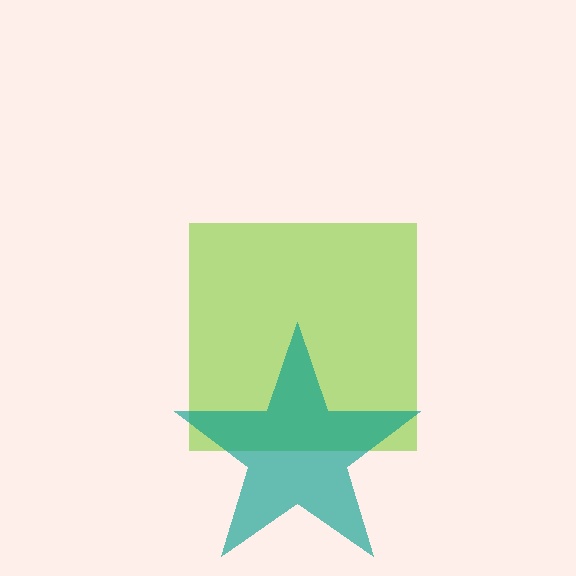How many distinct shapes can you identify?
There are 2 distinct shapes: a lime square, a teal star.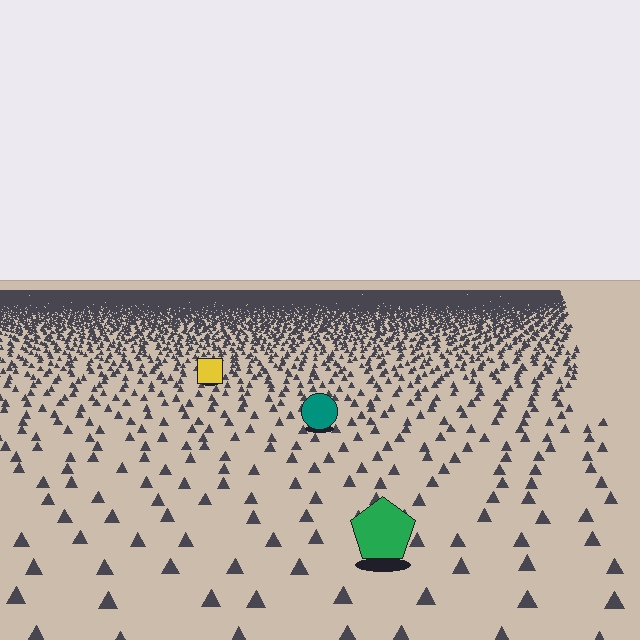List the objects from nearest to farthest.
From nearest to farthest: the green pentagon, the teal circle, the yellow square.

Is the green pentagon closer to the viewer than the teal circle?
Yes. The green pentagon is closer — you can tell from the texture gradient: the ground texture is coarser near it.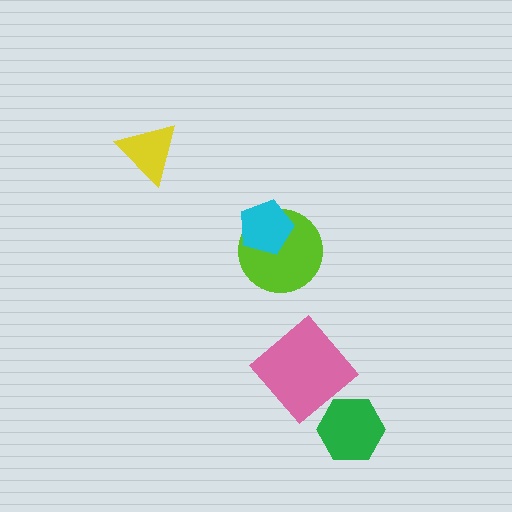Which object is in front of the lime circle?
The cyan pentagon is in front of the lime circle.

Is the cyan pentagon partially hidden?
No, no other shape covers it.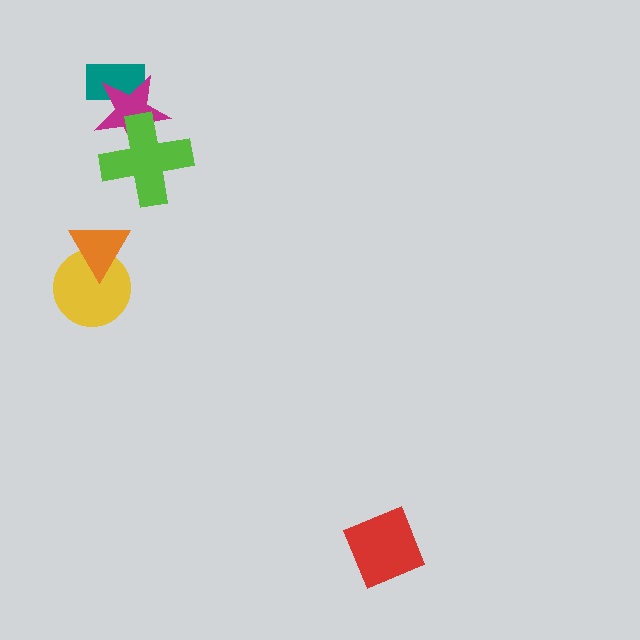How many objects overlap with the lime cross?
1 object overlaps with the lime cross.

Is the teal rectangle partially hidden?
Yes, it is partially covered by another shape.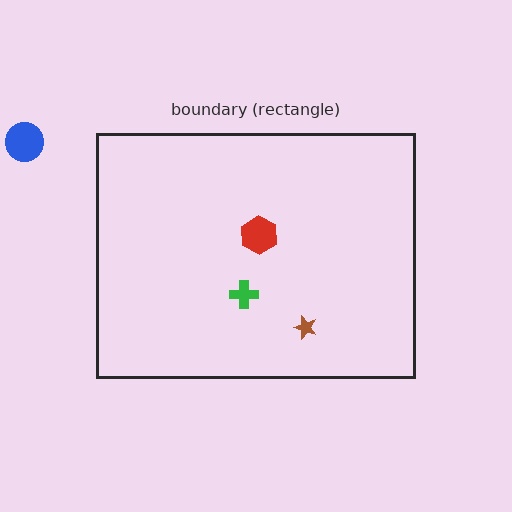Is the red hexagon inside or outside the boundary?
Inside.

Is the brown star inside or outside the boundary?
Inside.